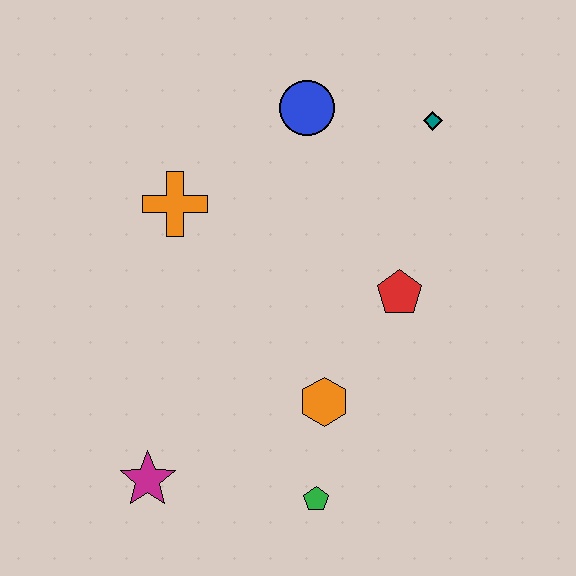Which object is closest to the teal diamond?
The blue circle is closest to the teal diamond.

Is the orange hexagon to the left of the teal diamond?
Yes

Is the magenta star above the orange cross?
No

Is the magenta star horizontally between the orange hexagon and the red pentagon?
No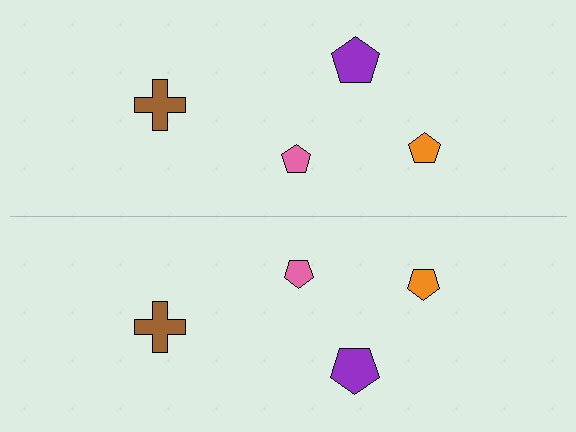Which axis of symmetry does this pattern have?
The pattern has a horizontal axis of symmetry running through the center of the image.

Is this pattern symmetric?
Yes, this pattern has bilateral (reflection) symmetry.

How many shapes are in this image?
There are 8 shapes in this image.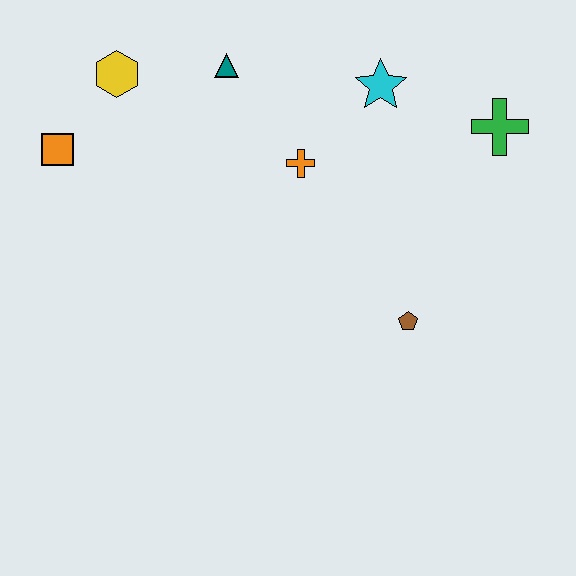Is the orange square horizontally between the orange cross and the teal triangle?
No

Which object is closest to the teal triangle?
The yellow hexagon is closest to the teal triangle.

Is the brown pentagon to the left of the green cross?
Yes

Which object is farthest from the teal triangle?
The brown pentagon is farthest from the teal triangle.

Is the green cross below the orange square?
No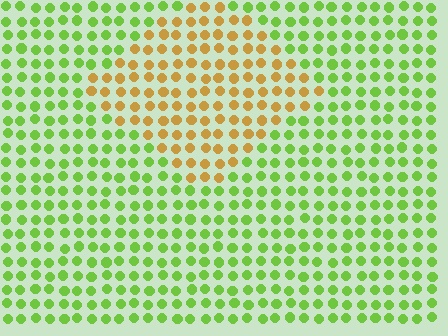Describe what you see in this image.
The image is filled with small lime elements in a uniform arrangement. A diamond-shaped region is visible where the elements are tinted to a slightly different hue, forming a subtle color boundary.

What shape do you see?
I see a diamond.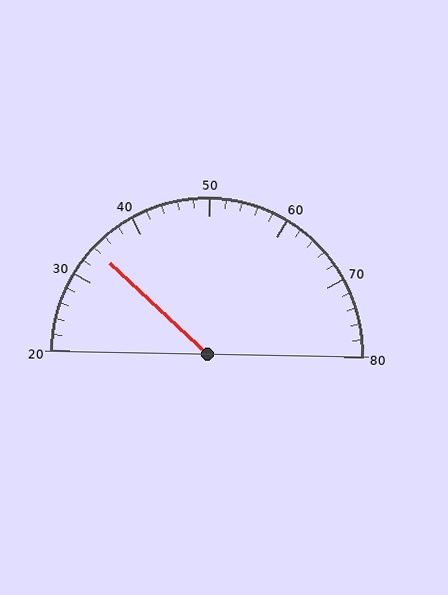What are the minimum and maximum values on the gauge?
The gauge ranges from 20 to 80.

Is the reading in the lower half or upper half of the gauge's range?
The reading is in the lower half of the range (20 to 80).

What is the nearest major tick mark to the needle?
The nearest major tick mark is 30.